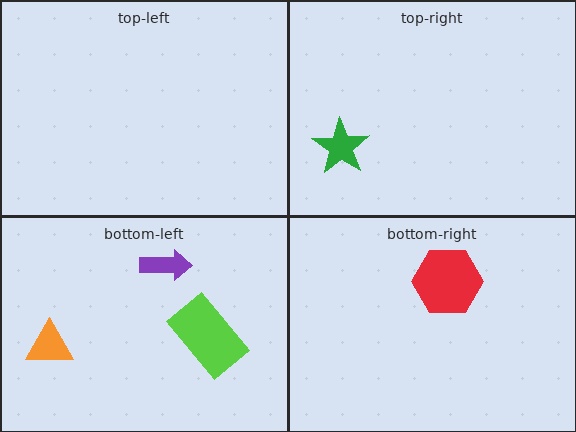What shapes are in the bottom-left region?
The lime rectangle, the orange triangle, the purple arrow.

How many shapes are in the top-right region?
1.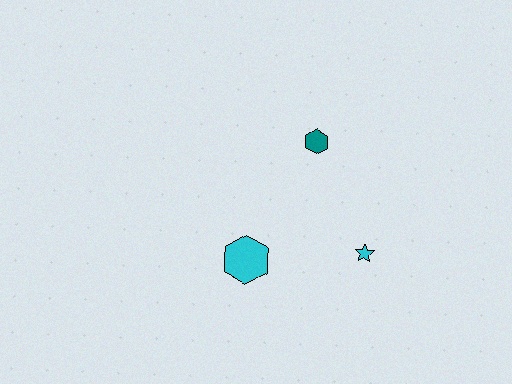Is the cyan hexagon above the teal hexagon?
No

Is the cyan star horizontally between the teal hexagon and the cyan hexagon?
No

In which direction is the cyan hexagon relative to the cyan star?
The cyan hexagon is to the left of the cyan star.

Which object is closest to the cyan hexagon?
The cyan star is closest to the cyan hexagon.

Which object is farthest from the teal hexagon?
The cyan hexagon is farthest from the teal hexagon.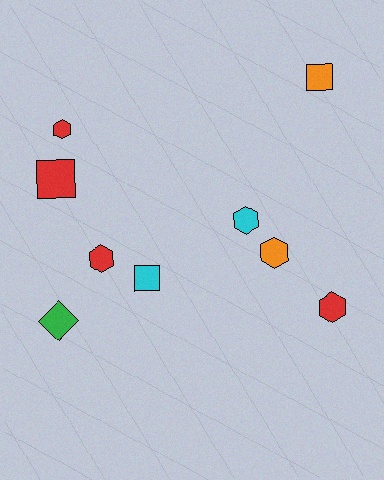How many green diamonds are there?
There is 1 green diamond.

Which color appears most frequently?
Red, with 4 objects.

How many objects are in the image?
There are 9 objects.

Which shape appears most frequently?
Hexagon, with 5 objects.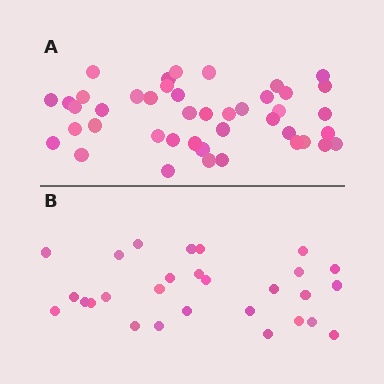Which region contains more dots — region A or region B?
Region A (the top region) has more dots.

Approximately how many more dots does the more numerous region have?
Region A has approximately 15 more dots than region B.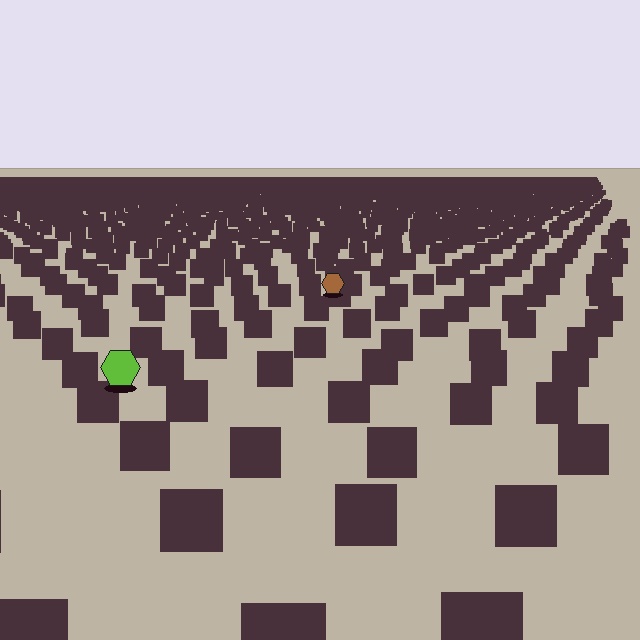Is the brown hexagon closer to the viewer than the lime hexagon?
No. The lime hexagon is closer — you can tell from the texture gradient: the ground texture is coarser near it.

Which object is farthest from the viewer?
The brown hexagon is farthest from the viewer. It appears smaller and the ground texture around it is denser.